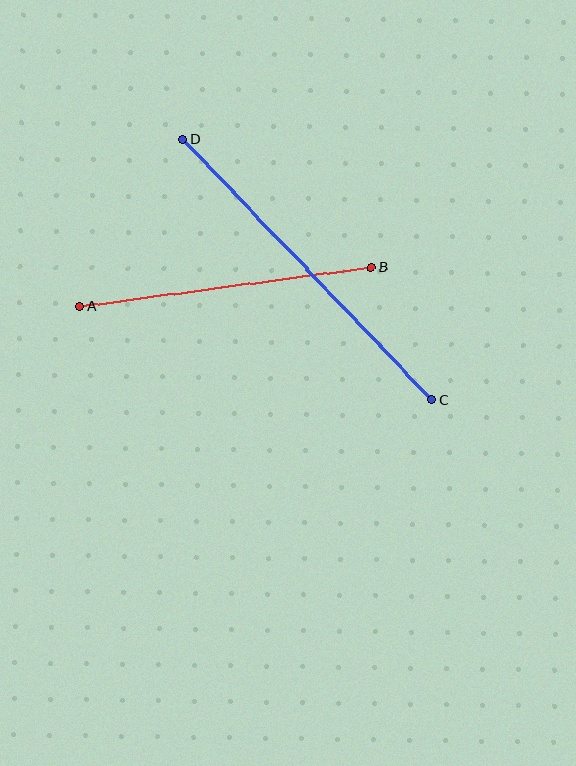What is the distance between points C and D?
The distance is approximately 360 pixels.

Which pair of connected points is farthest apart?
Points C and D are farthest apart.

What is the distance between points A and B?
The distance is approximately 294 pixels.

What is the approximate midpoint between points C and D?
The midpoint is at approximately (307, 269) pixels.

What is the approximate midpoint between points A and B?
The midpoint is at approximately (226, 287) pixels.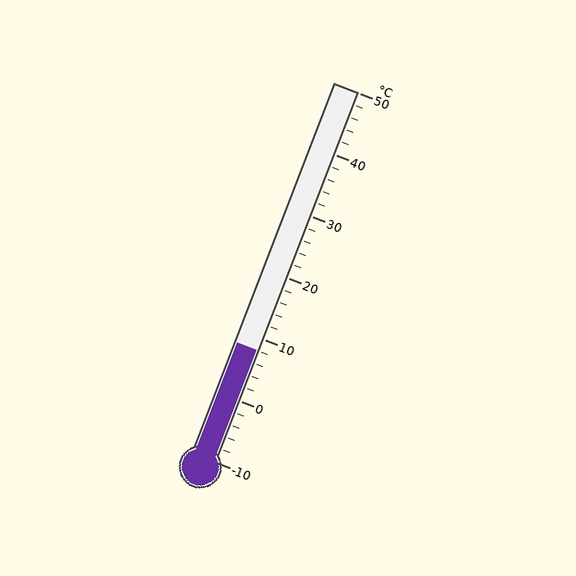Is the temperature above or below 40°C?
The temperature is below 40°C.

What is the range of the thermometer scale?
The thermometer scale ranges from -10°C to 50°C.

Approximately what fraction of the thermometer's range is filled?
The thermometer is filled to approximately 30% of its range.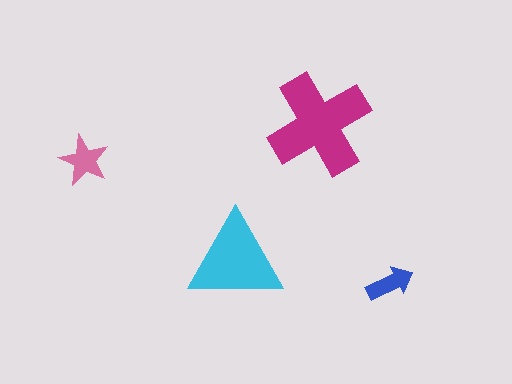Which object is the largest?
The magenta cross.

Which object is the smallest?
The blue arrow.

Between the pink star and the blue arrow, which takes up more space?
The pink star.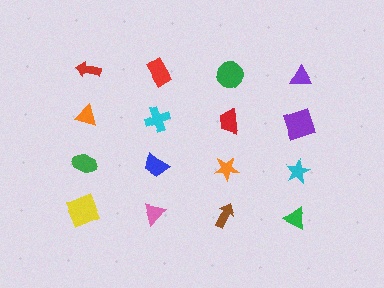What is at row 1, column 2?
A red rectangle.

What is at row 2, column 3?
A red trapezoid.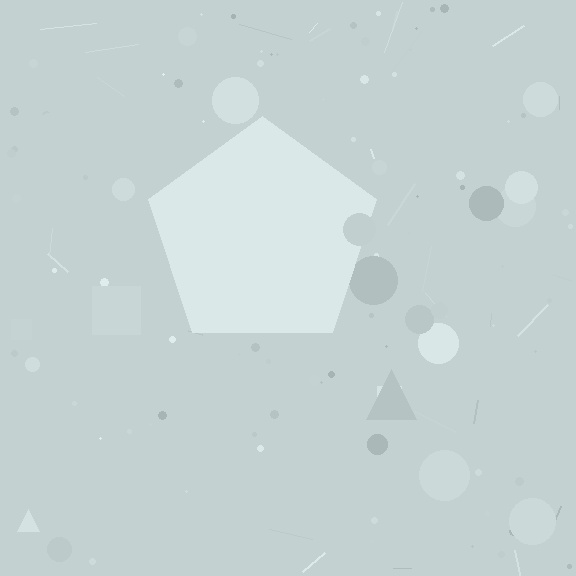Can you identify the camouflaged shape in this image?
The camouflaged shape is a pentagon.